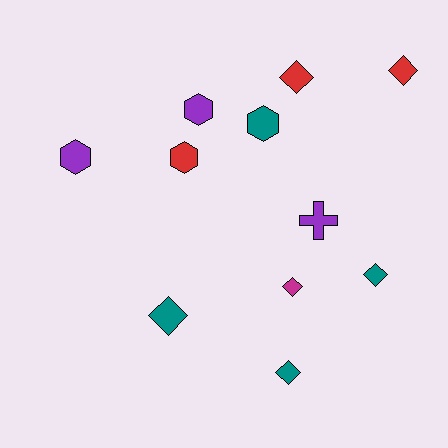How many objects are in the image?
There are 11 objects.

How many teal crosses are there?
There are no teal crosses.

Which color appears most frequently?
Teal, with 4 objects.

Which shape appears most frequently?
Diamond, with 6 objects.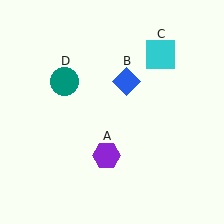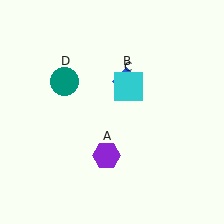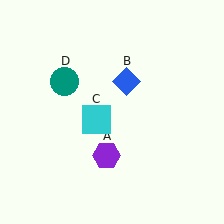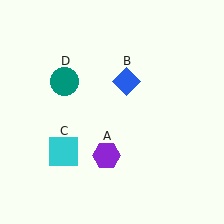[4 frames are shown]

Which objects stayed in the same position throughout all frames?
Purple hexagon (object A) and blue diamond (object B) and teal circle (object D) remained stationary.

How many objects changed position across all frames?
1 object changed position: cyan square (object C).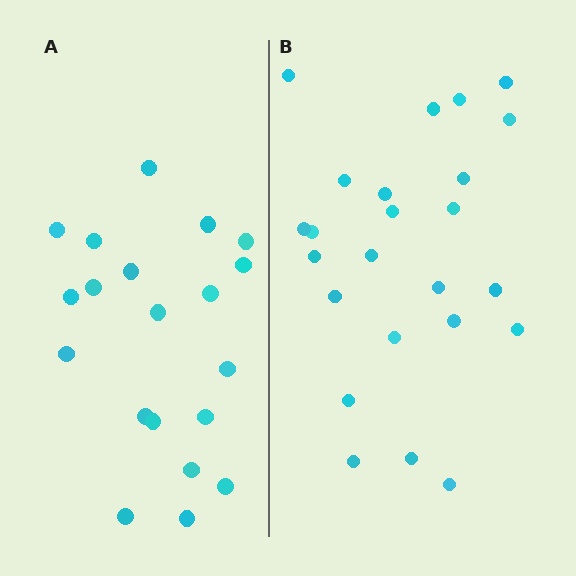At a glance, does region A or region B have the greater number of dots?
Region B (the right region) has more dots.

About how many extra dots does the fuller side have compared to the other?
Region B has about 4 more dots than region A.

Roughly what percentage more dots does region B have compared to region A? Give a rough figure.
About 20% more.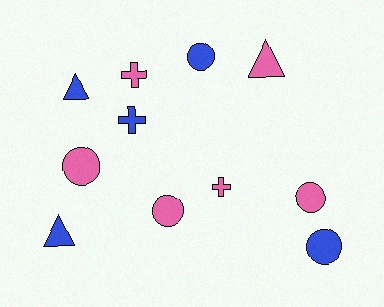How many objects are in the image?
There are 11 objects.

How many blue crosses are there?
There is 1 blue cross.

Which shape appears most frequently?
Circle, with 5 objects.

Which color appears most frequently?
Pink, with 6 objects.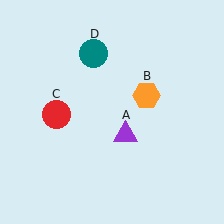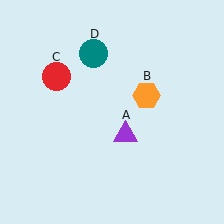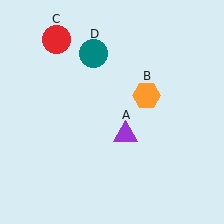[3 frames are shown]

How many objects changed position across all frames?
1 object changed position: red circle (object C).